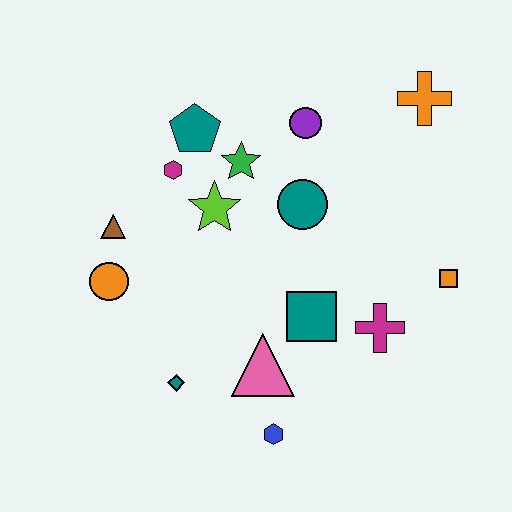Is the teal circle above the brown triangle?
Yes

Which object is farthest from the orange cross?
The teal diamond is farthest from the orange cross.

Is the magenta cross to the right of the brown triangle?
Yes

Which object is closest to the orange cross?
The purple circle is closest to the orange cross.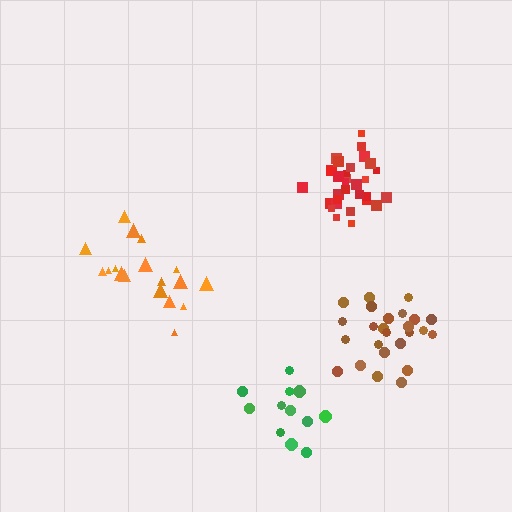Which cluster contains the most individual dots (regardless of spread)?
Red (31).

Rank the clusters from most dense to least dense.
red, brown, green, orange.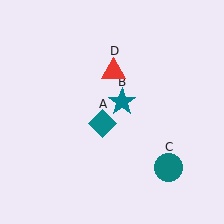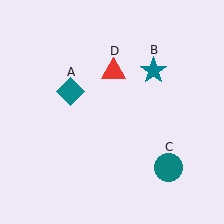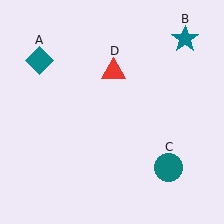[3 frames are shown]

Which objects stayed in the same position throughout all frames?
Teal circle (object C) and red triangle (object D) remained stationary.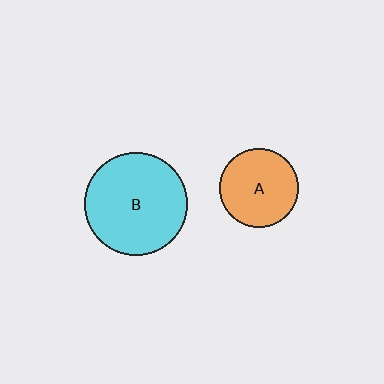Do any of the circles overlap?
No, none of the circles overlap.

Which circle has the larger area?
Circle B (cyan).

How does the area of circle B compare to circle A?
Approximately 1.7 times.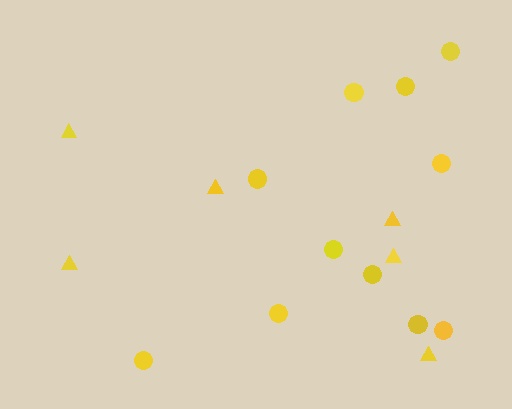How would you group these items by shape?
There are 2 groups: one group of triangles (6) and one group of circles (11).